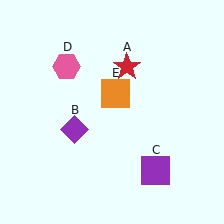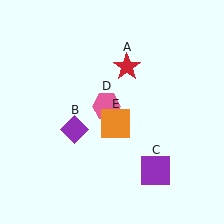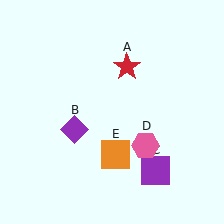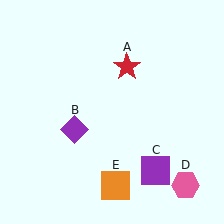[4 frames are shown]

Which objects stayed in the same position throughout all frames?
Red star (object A) and purple diamond (object B) and purple square (object C) remained stationary.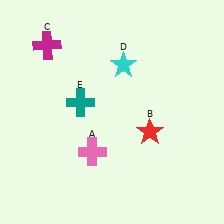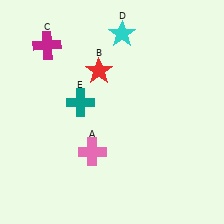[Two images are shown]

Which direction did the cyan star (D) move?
The cyan star (D) moved up.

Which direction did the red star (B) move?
The red star (B) moved up.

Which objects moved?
The objects that moved are: the red star (B), the cyan star (D).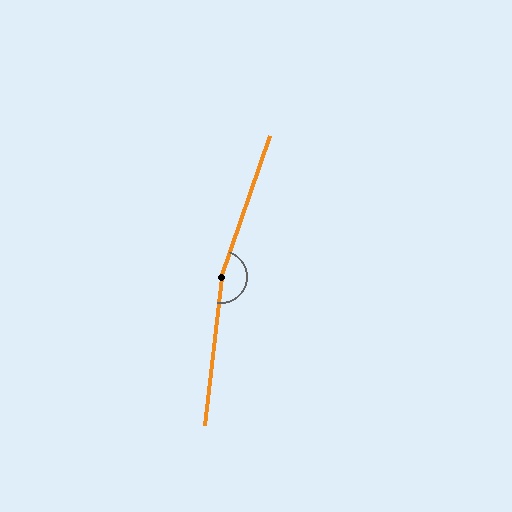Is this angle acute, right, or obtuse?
It is obtuse.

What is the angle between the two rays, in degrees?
Approximately 167 degrees.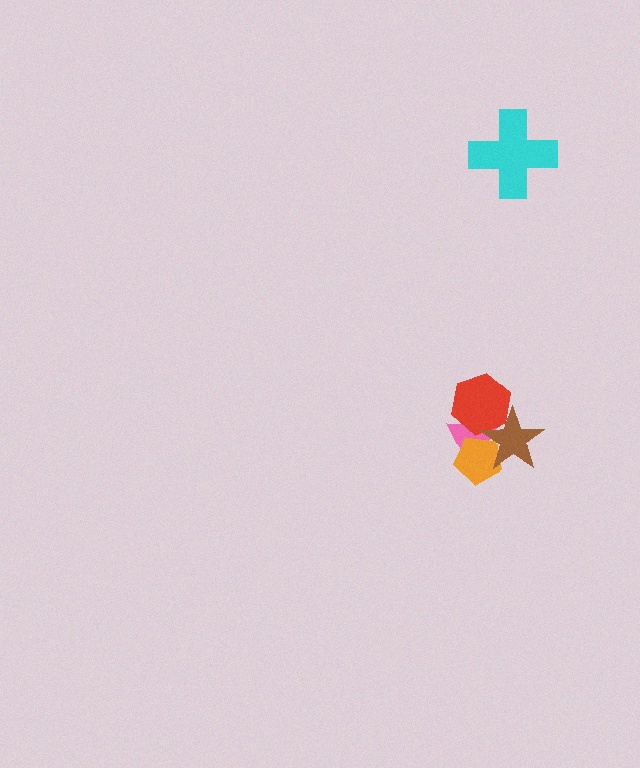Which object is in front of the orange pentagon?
The brown star is in front of the orange pentagon.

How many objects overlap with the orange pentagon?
2 objects overlap with the orange pentagon.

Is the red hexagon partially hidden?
Yes, it is partially covered by another shape.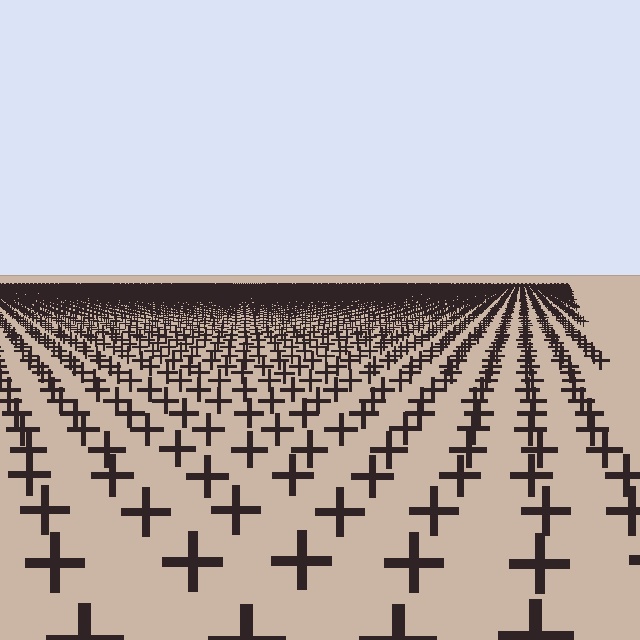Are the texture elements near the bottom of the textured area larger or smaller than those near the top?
Larger. Near the bottom, elements are closer to the viewer and appear at a bigger on-screen size.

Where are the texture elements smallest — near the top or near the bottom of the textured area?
Near the top.